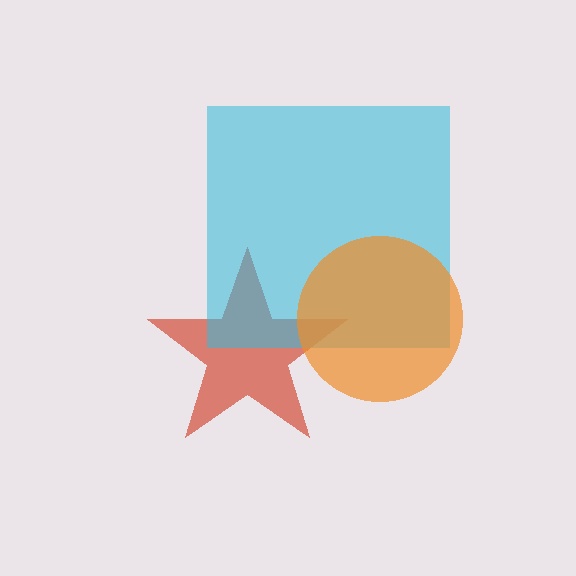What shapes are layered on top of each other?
The layered shapes are: a red star, a cyan square, an orange circle.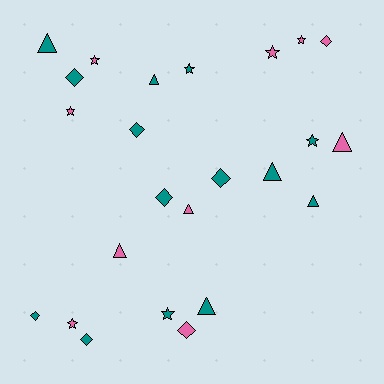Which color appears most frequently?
Teal, with 14 objects.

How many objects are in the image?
There are 24 objects.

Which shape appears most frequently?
Star, with 8 objects.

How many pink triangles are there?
There are 3 pink triangles.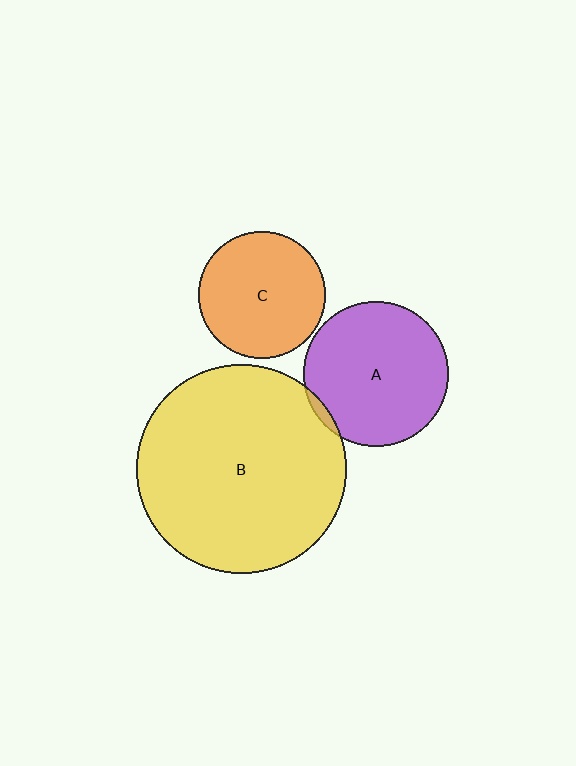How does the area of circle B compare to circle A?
Approximately 2.1 times.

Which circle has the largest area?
Circle B (yellow).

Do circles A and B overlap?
Yes.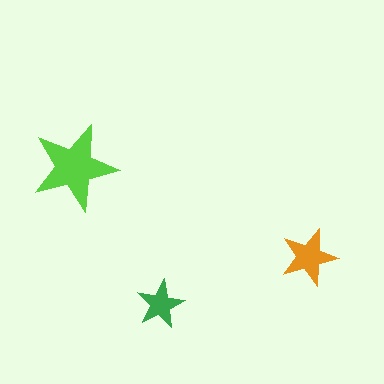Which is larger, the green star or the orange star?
The orange one.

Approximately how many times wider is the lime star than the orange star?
About 1.5 times wider.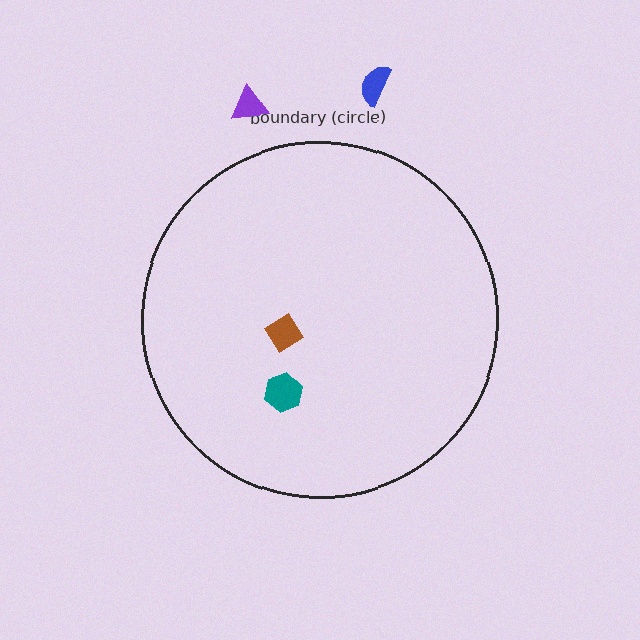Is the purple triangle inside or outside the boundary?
Outside.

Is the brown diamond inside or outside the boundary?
Inside.